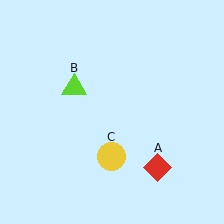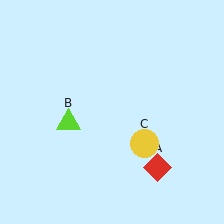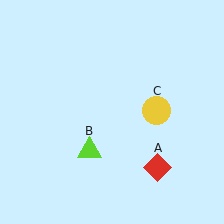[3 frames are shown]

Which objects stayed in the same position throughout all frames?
Red diamond (object A) remained stationary.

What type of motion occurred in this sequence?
The lime triangle (object B), yellow circle (object C) rotated counterclockwise around the center of the scene.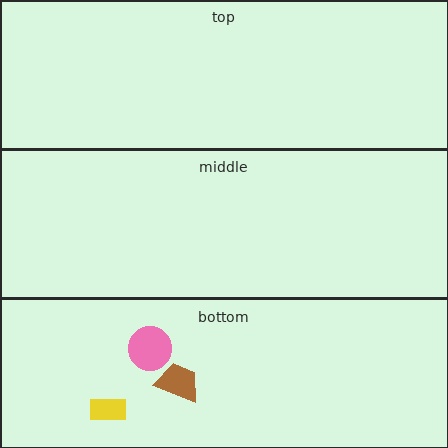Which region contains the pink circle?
The bottom region.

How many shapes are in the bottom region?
3.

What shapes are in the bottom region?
The brown trapezoid, the pink circle, the yellow rectangle.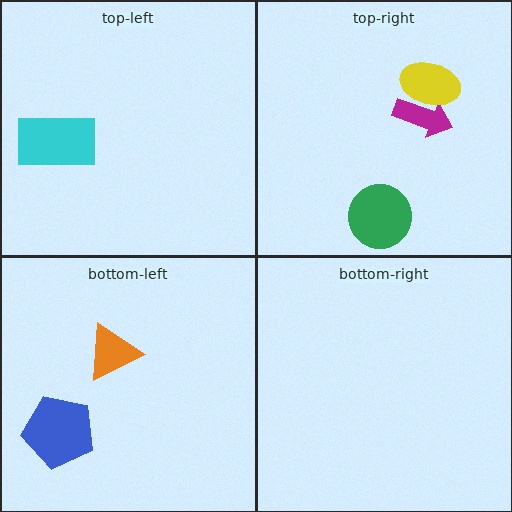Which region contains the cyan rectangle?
The top-left region.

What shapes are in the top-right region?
The magenta arrow, the green circle, the yellow ellipse.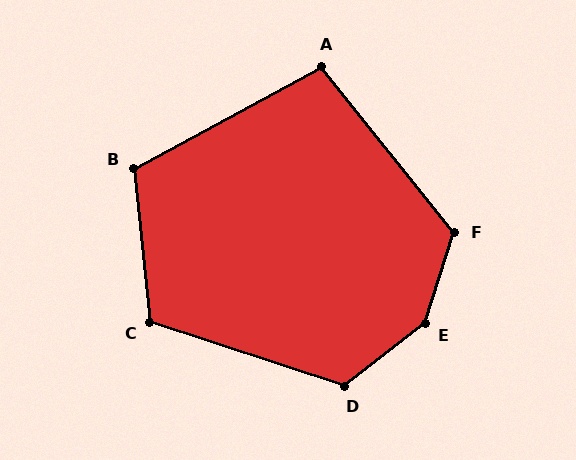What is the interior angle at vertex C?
Approximately 114 degrees (obtuse).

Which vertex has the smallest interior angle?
A, at approximately 100 degrees.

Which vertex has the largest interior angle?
E, at approximately 145 degrees.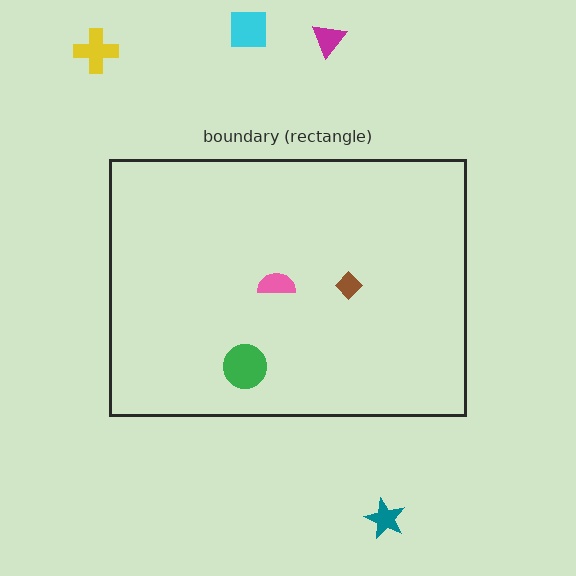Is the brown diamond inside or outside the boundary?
Inside.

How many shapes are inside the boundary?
3 inside, 4 outside.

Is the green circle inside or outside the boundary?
Inside.